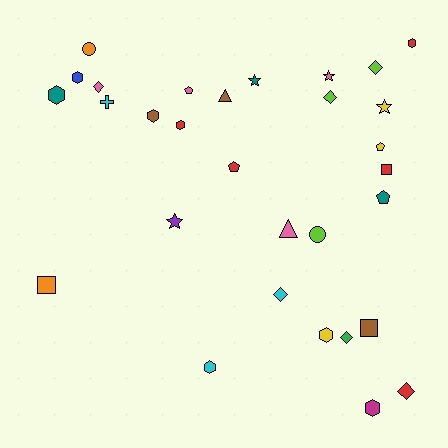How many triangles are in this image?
There are 2 triangles.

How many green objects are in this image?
There is 1 green object.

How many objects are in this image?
There are 30 objects.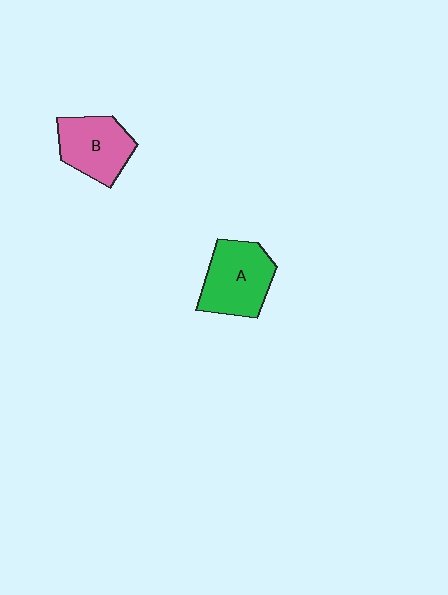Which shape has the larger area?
Shape A (green).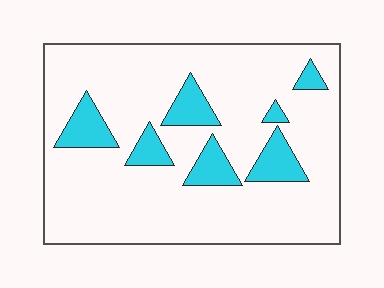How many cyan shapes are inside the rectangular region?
7.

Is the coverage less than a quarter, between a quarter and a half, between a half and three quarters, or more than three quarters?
Less than a quarter.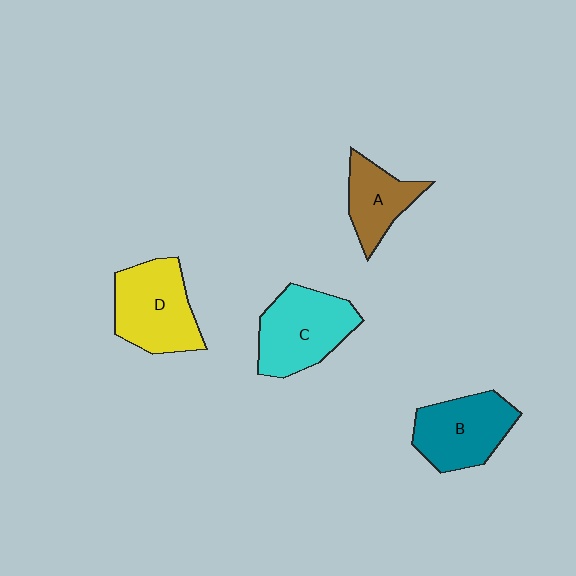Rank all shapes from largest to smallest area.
From largest to smallest: C (cyan), D (yellow), B (teal), A (brown).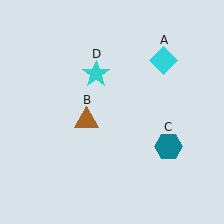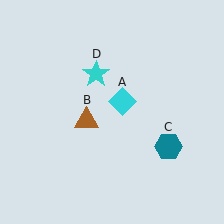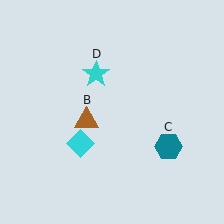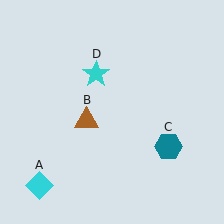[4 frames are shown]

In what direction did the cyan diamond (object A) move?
The cyan diamond (object A) moved down and to the left.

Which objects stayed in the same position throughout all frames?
Brown triangle (object B) and teal hexagon (object C) and cyan star (object D) remained stationary.